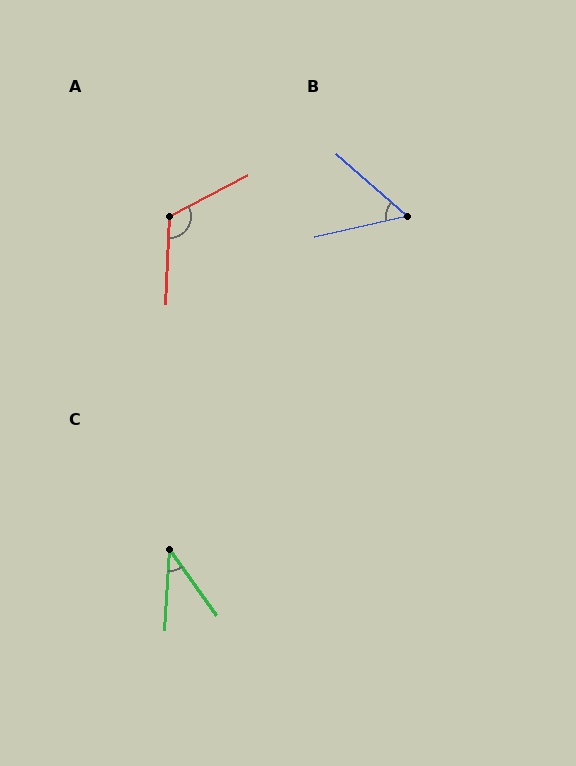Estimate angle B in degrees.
Approximately 54 degrees.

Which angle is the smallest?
C, at approximately 39 degrees.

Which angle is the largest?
A, at approximately 120 degrees.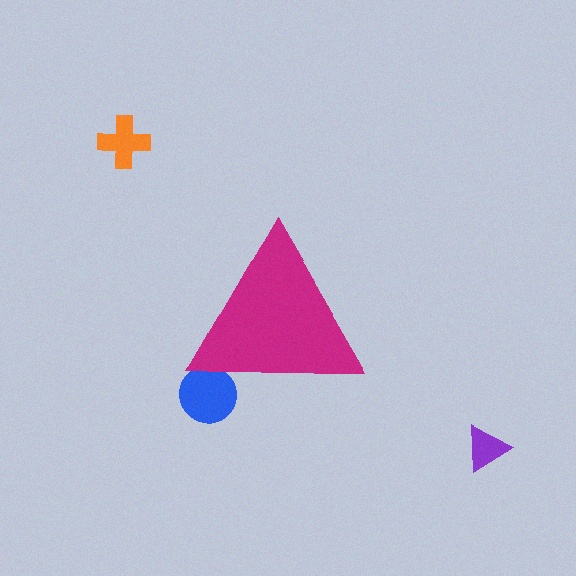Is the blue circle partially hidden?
Yes, the blue circle is partially hidden behind the magenta triangle.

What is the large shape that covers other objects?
A magenta triangle.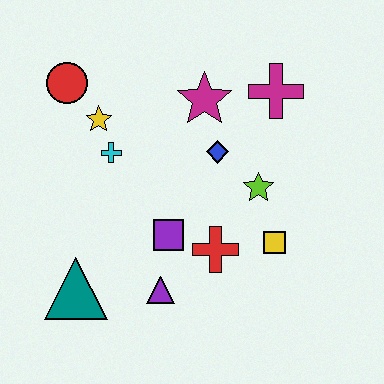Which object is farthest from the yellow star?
The yellow square is farthest from the yellow star.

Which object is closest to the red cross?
The purple square is closest to the red cross.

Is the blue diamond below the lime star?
No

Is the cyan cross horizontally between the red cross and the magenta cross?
No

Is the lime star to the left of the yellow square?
Yes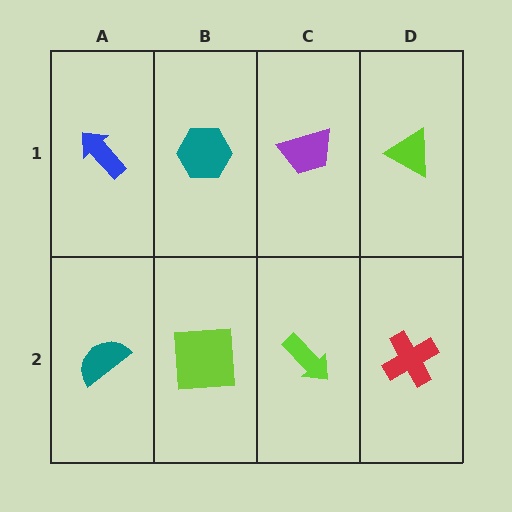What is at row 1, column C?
A purple trapezoid.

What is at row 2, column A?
A teal semicircle.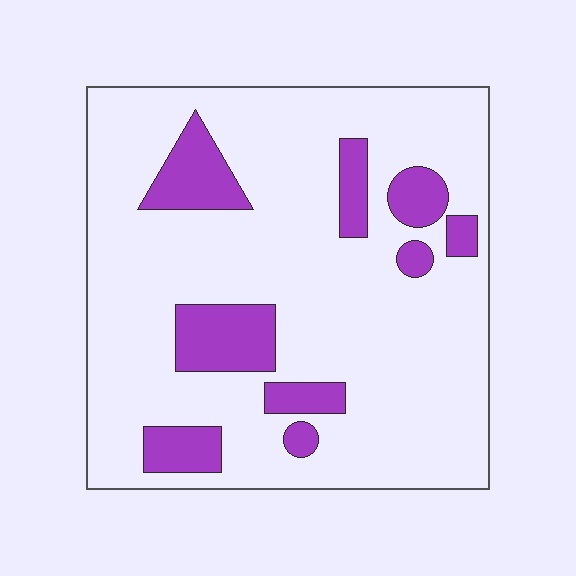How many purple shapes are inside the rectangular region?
9.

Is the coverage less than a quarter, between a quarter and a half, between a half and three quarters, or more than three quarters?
Less than a quarter.